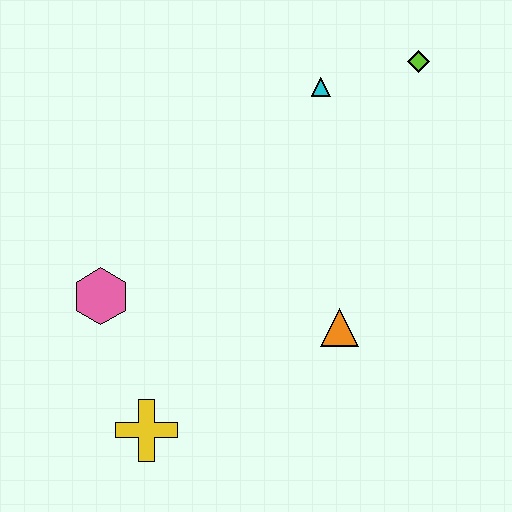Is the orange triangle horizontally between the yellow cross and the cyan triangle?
No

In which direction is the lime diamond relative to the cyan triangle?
The lime diamond is to the right of the cyan triangle.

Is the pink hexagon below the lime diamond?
Yes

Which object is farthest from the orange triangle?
The lime diamond is farthest from the orange triangle.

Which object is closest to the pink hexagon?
The yellow cross is closest to the pink hexagon.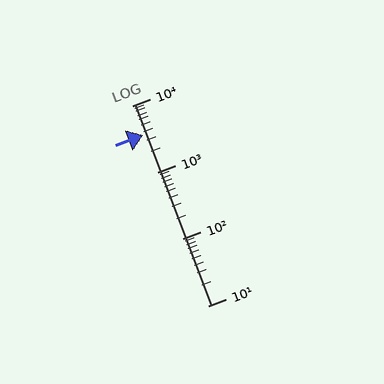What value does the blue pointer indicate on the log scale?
The pointer indicates approximately 3600.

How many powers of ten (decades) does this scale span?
The scale spans 3 decades, from 10 to 10000.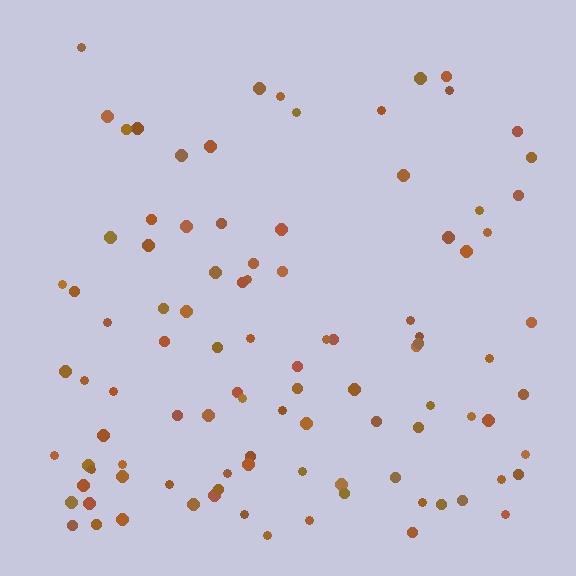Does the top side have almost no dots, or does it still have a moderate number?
Still a moderate number, just noticeably fewer than the bottom.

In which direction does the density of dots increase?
From top to bottom, with the bottom side densest.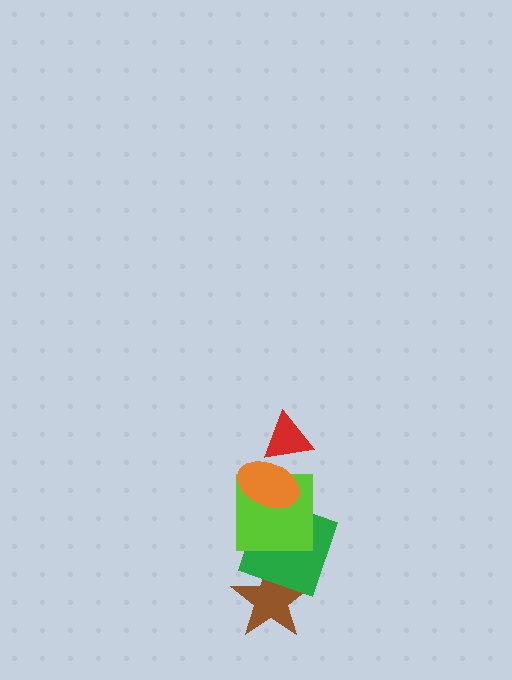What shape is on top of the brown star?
The green square is on top of the brown star.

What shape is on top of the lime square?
The orange ellipse is on top of the lime square.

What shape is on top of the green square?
The lime square is on top of the green square.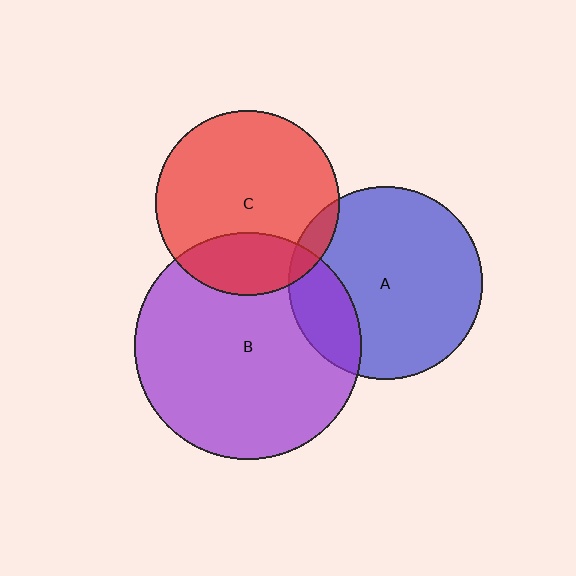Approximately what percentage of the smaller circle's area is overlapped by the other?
Approximately 5%.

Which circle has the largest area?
Circle B (purple).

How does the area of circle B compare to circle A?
Approximately 1.4 times.